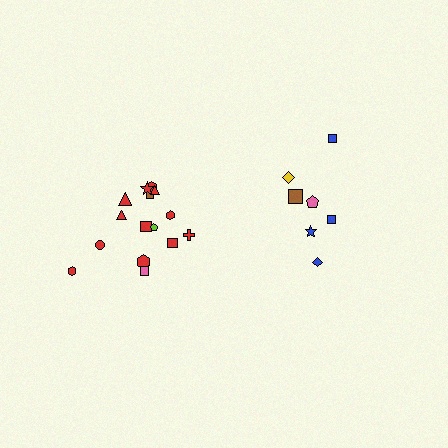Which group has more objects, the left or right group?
The left group.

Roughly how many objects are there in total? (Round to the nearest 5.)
Roughly 20 objects in total.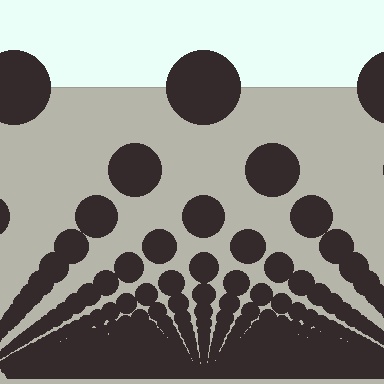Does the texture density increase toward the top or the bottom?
Density increases toward the bottom.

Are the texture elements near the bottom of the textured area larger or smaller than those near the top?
Smaller. The gradient is inverted — elements near the bottom are smaller and denser.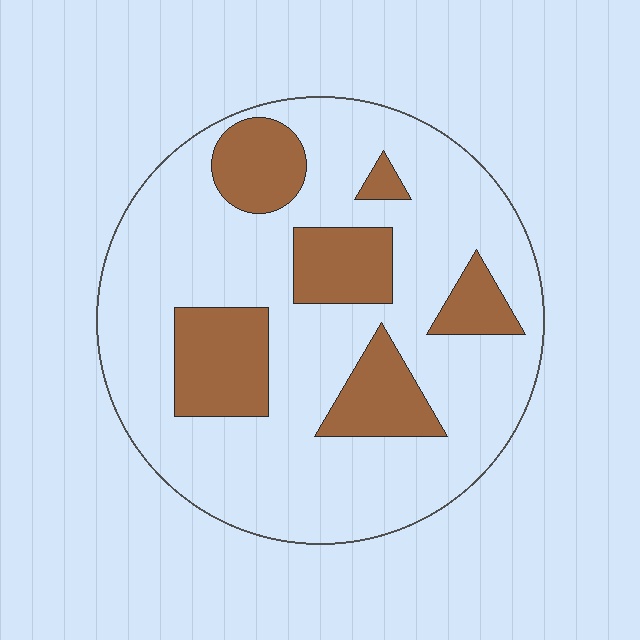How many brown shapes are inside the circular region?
6.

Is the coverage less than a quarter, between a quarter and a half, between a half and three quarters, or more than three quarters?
Less than a quarter.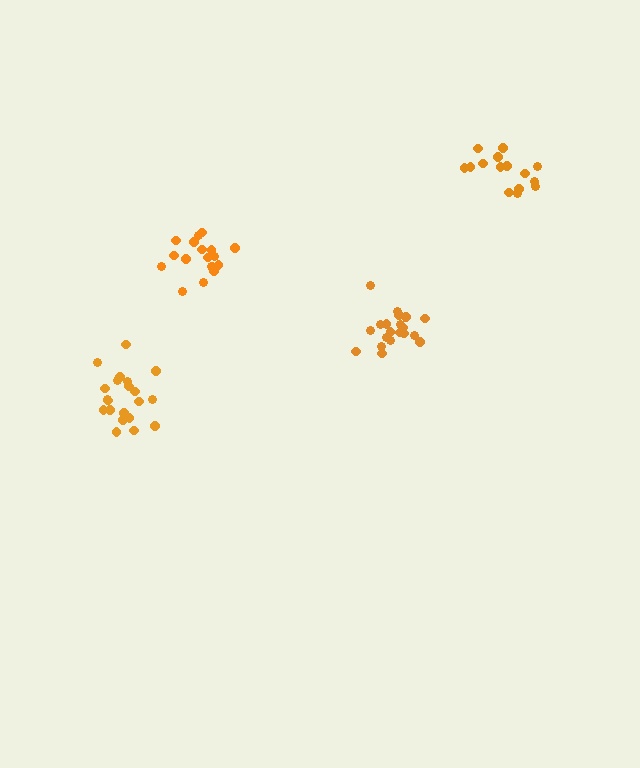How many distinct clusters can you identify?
There are 4 distinct clusters.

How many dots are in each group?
Group 1: 18 dots, Group 2: 15 dots, Group 3: 20 dots, Group 4: 21 dots (74 total).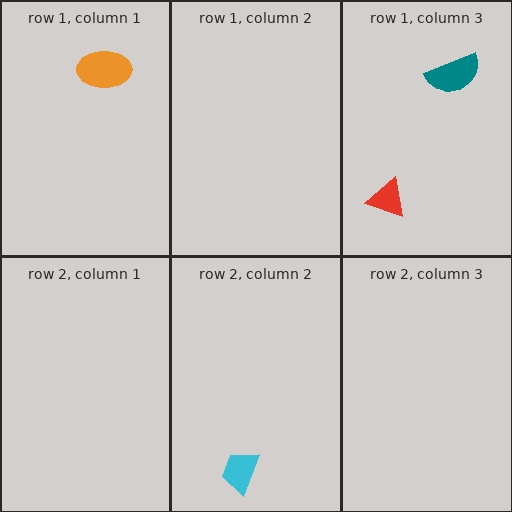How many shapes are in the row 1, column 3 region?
2.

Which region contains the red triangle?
The row 1, column 3 region.